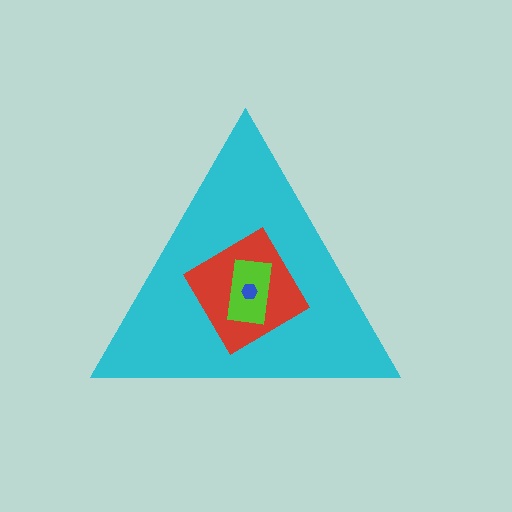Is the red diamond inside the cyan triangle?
Yes.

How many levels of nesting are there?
4.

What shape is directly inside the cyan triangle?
The red diamond.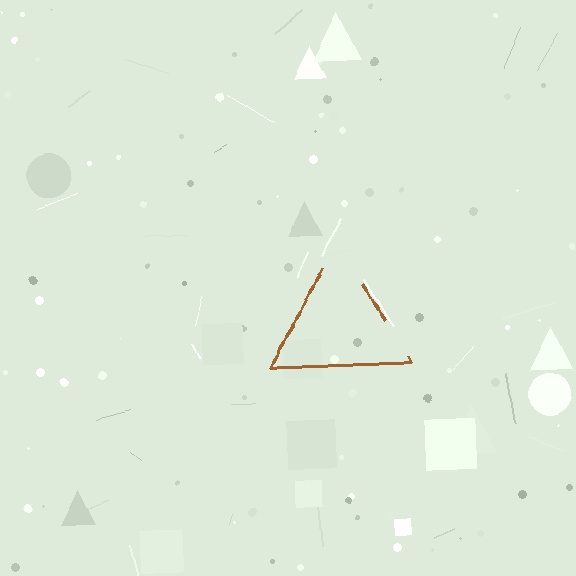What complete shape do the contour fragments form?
The contour fragments form a triangle.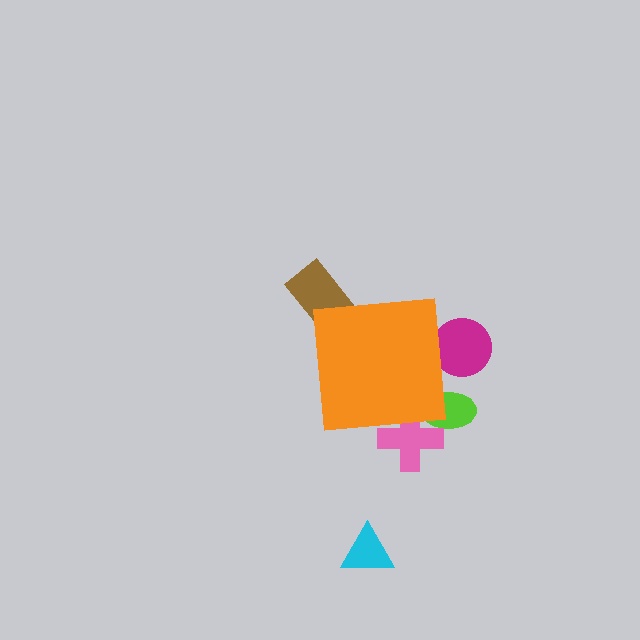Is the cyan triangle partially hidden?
No, the cyan triangle is fully visible.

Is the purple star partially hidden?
Yes, the purple star is partially hidden behind the orange square.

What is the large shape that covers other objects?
An orange square.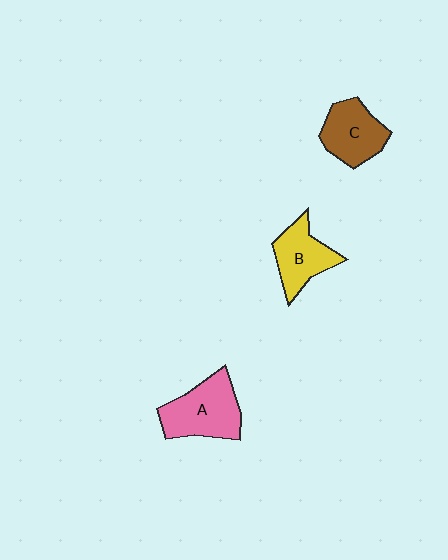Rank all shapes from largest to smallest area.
From largest to smallest: A (pink), C (brown), B (yellow).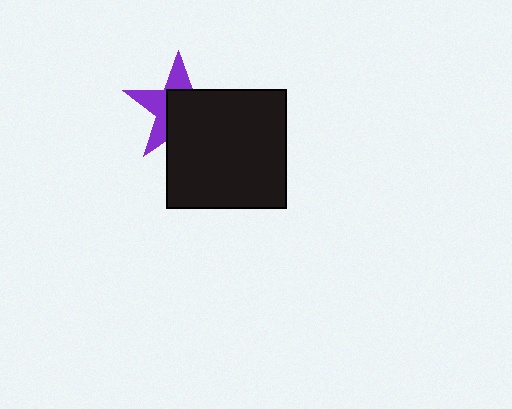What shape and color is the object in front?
The object in front is a black square.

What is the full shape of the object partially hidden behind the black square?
The partially hidden object is a purple star.